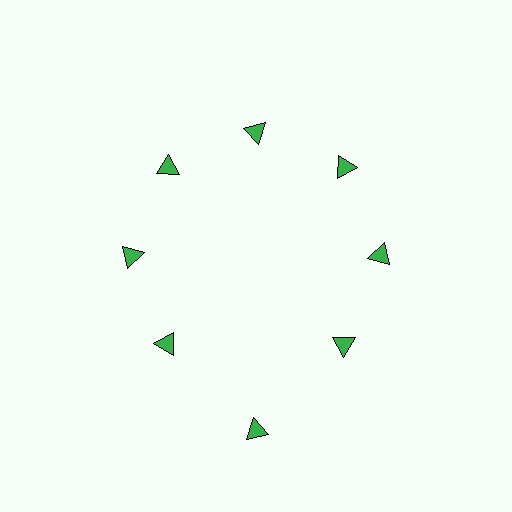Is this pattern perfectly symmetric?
No. The 8 green triangles are arranged in a ring, but one element near the 6 o'clock position is pushed outward from the center, breaking the 8-fold rotational symmetry.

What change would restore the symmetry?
The symmetry would be restored by moving it inward, back onto the ring so that all 8 triangles sit at equal angles and equal distance from the center.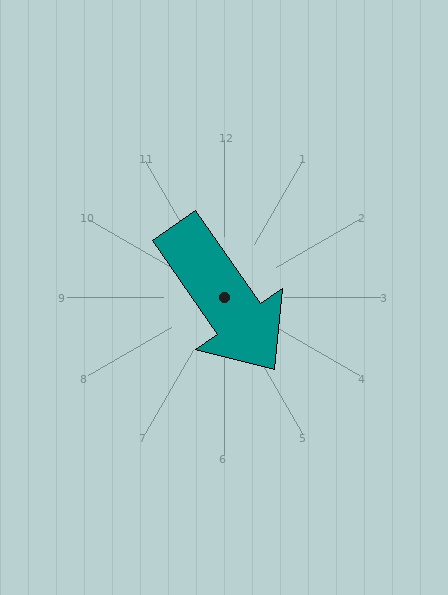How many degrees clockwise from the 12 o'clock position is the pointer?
Approximately 145 degrees.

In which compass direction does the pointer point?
Southeast.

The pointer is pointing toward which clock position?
Roughly 5 o'clock.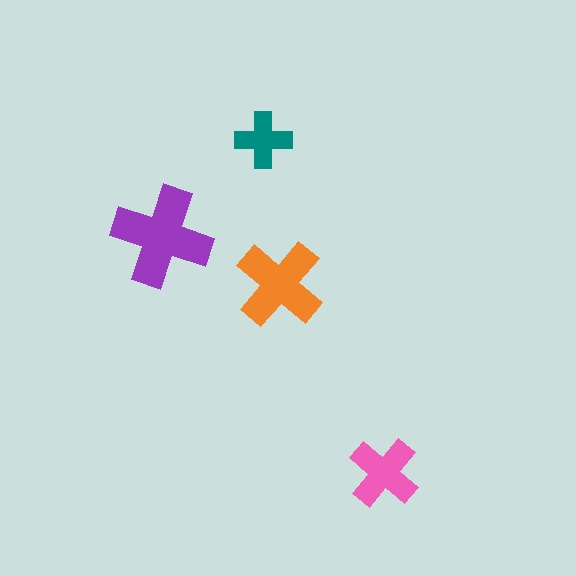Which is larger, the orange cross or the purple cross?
The purple one.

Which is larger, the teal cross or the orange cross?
The orange one.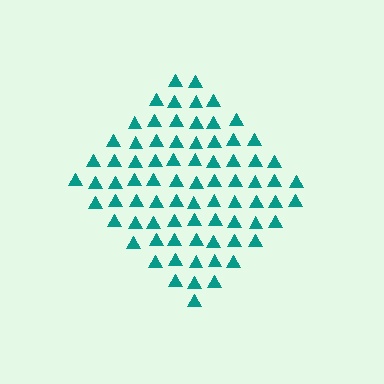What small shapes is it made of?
It is made of small triangles.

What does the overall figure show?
The overall figure shows a diamond.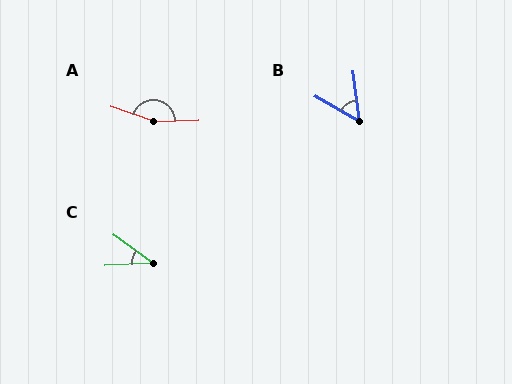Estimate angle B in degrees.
Approximately 53 degrees.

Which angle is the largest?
A, at approximately 159 degrees.